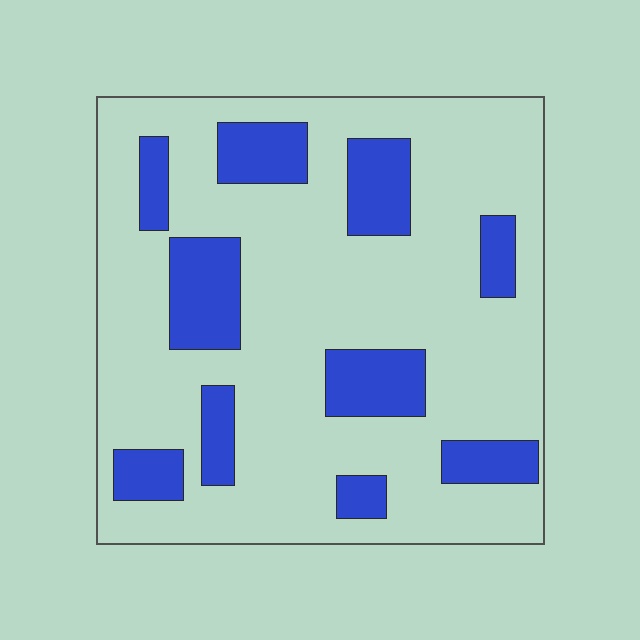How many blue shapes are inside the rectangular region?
10.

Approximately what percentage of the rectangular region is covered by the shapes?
Approximately 25%.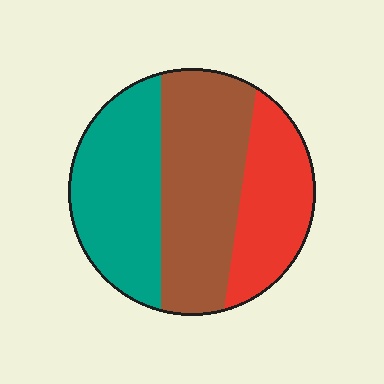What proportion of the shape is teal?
Teal takes up between a quarter and a half of the shape.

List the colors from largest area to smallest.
From largest to smallest: brown, teal, red.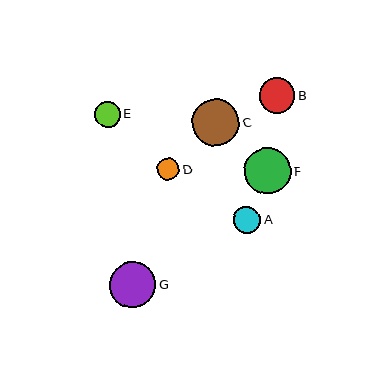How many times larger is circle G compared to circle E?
Circle G is approximately 1.8 times the size of circle E.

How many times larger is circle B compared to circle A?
Circle B is approximately 1.3 times the size of circle A.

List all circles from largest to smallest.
From largest to smallest: C, G, F, B, A, E, D.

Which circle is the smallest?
Circle D is the smallest with a size of approximately 22 pixels.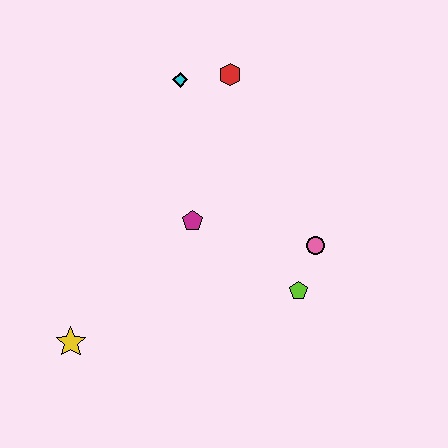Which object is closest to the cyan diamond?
The red hexagon is closest to the cyan diamond.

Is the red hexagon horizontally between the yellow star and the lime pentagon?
Yes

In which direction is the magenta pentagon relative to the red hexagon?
The magenta pentagon is below the red hexagon.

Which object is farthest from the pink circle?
The yellow star is farthest from the pink circle.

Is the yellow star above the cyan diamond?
No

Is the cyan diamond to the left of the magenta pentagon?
Yes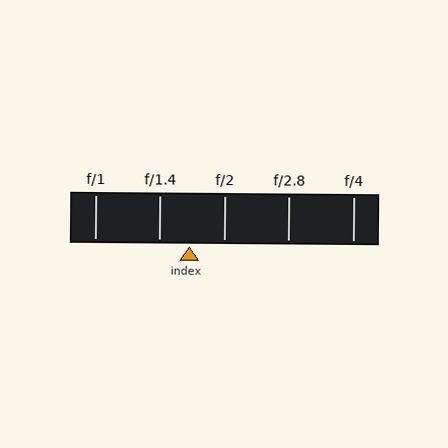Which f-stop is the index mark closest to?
The index mark is closest to f/1.4.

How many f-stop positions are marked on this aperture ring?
There are 5 f-stop positions marked.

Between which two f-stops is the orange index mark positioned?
The index mark is between f/1.4 and f/2.